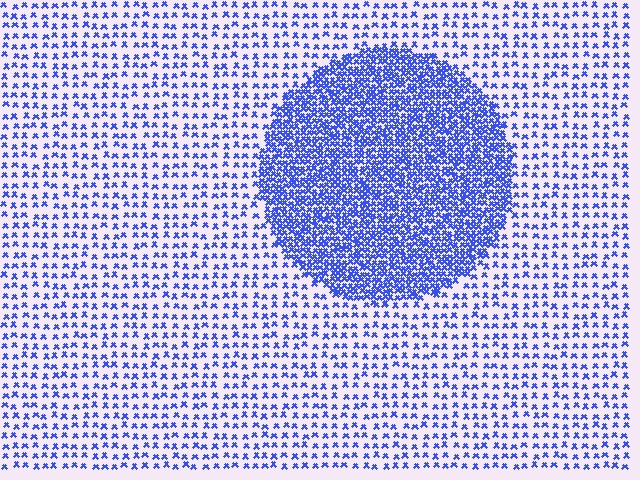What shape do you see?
I see a circle.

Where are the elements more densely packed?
The elements are more densely packed inside the circle boundary.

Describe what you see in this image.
The image contains small blue elements arranged at two different densities. A circle-shaped region is visible where the elements are more densely packed than the surrounding area.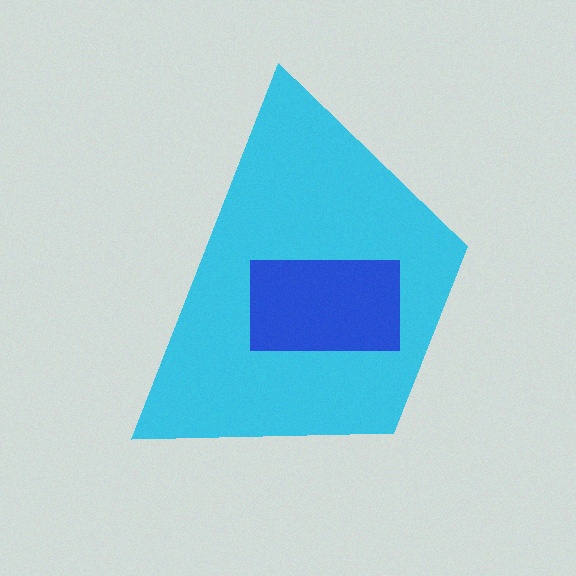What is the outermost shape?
The cyan trapezoid.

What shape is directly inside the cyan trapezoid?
The blue rectangle.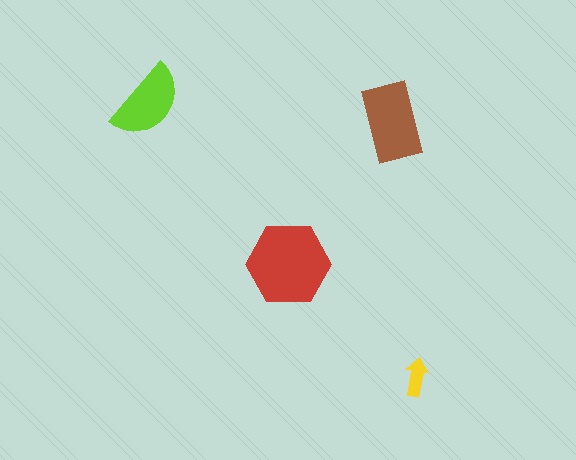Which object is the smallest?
The yellow arrow.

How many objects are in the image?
There are 4 objects in the image.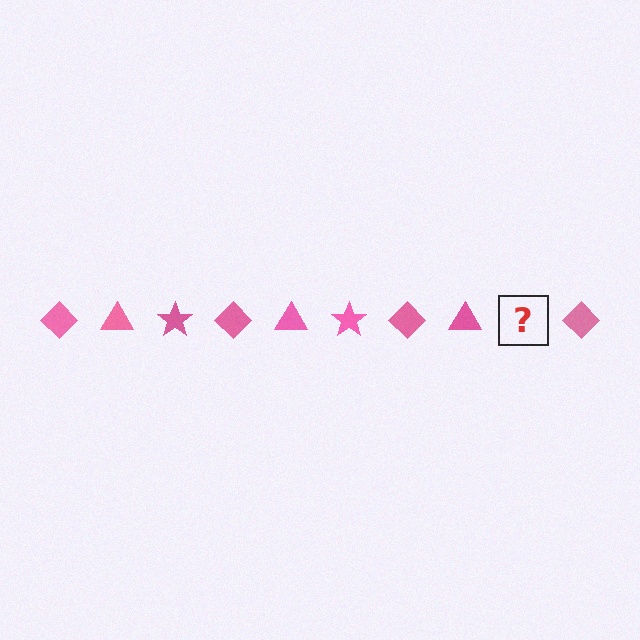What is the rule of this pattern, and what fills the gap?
The rule is that the pattern cycles through diamond, triangle, star shapes in pink. The gap should be filled with a pink star.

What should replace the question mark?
The question mark should be replaced with a pink star.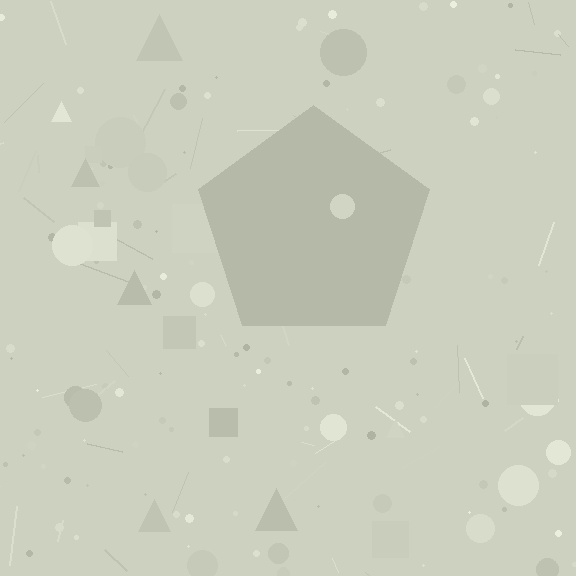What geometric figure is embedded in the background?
A pentagon is embedded in the background.